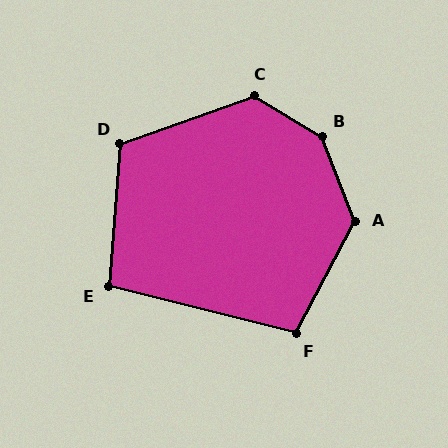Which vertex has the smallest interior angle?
E, at approximately 99 degrees.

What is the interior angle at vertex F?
Approximately 104 degrees (obtuse).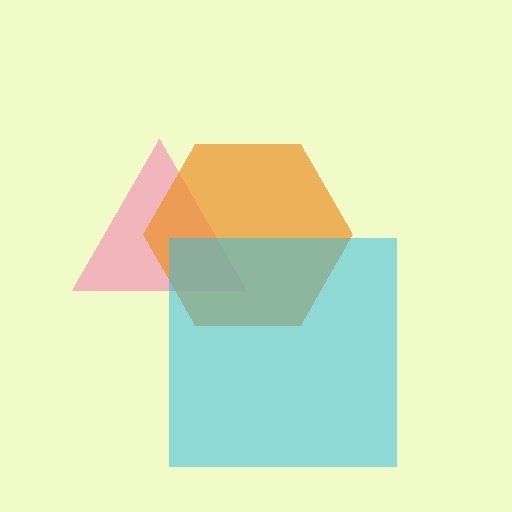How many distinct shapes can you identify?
There are 3 distinct shapes: a pink triangle, an orange hexagon, a cyan square.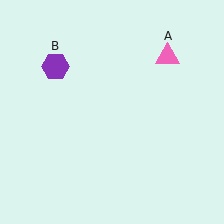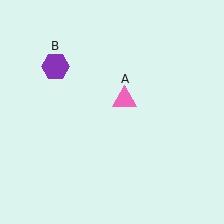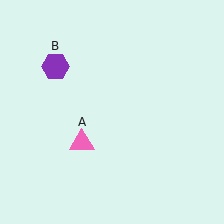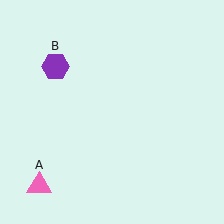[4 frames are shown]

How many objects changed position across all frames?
1 object changed position: pink triangle (object A).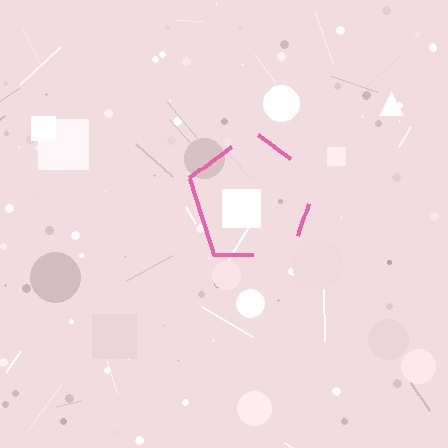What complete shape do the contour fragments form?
The contour fragments form a pentagon.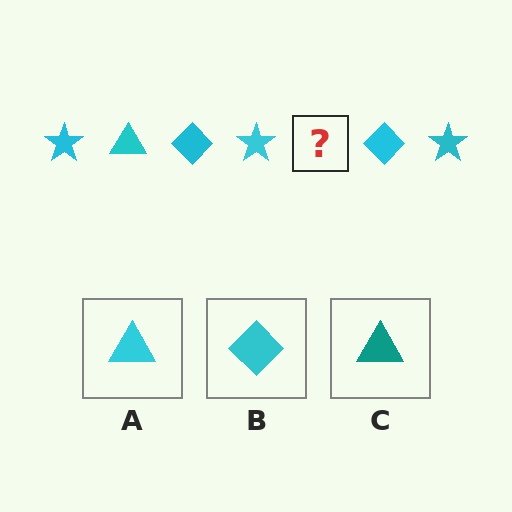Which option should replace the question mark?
Option A.